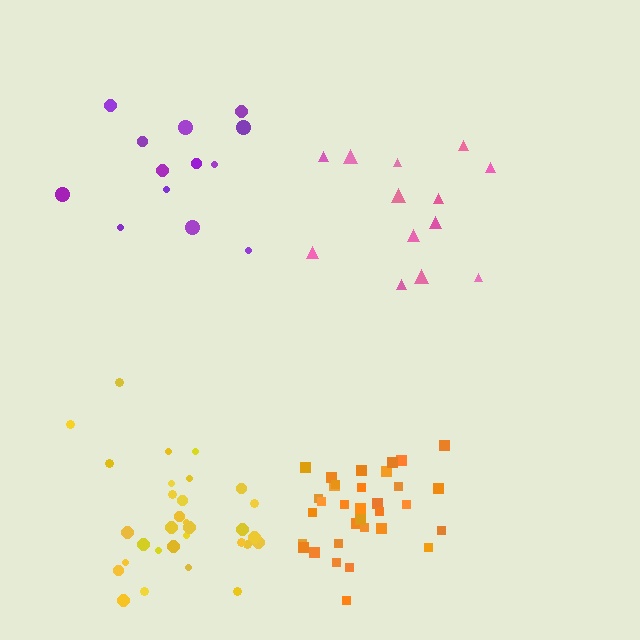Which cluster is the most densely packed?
Orange.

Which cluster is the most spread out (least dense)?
Pink.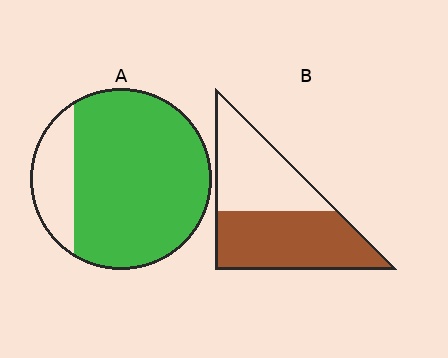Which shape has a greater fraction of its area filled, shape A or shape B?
Shape A.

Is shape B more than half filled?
Yes.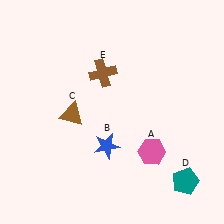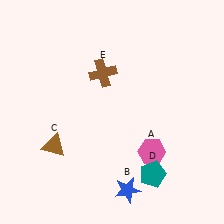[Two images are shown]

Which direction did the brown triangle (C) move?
The brown triangle (C) moved down.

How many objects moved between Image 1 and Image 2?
3 objects moved between the two images.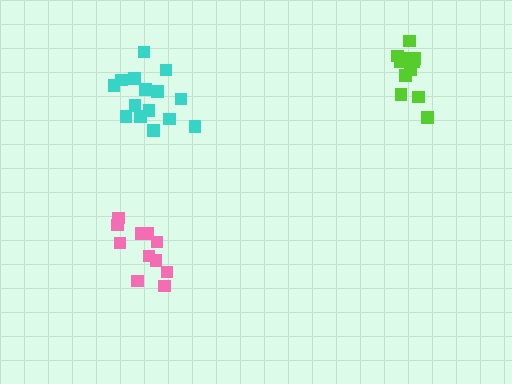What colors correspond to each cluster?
The clusters are colored: lime, pink, cyan.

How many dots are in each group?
Group 1: 11 dots, Group 2: 11 dots, Group 3: 15 dots (37 total).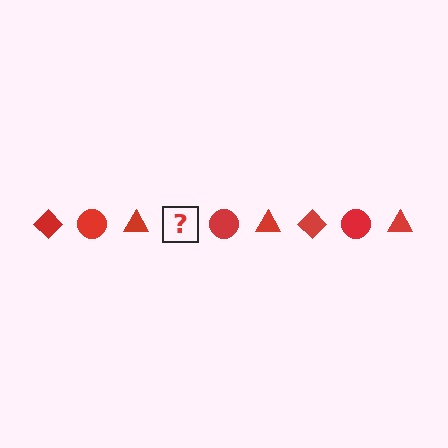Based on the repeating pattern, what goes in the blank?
The blank should be a red diamond.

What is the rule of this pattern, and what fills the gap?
The rule is that the pattern cycles through diamond, circle, triangle shapes in red. The gap should be filled with a red diamond.